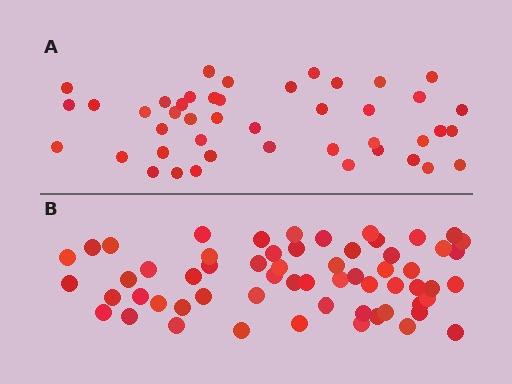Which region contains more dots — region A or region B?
Region B (the bottom region) has more dots.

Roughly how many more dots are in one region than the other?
Region B has approximately 15 more dots than region A.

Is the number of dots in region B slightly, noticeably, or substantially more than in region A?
Region B has noticeably more, but not dramatically so. The ratio is roughly 1.4 to 1.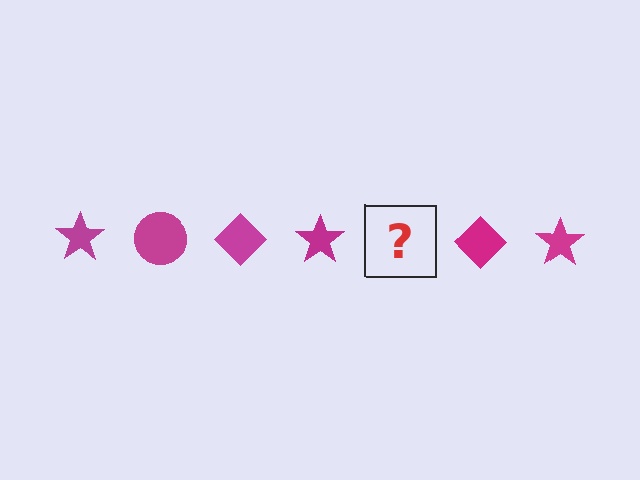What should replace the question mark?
The question mark should be replaced with a magenta circle.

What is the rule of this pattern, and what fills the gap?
The rule is that the pattern cycles through star, circle, diamond shapes in magenta. The gap should be filled with a magenta circle.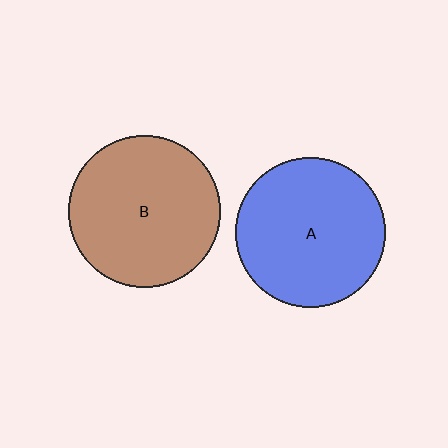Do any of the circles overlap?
No, none of the circles overlap.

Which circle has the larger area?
Circle B (brown).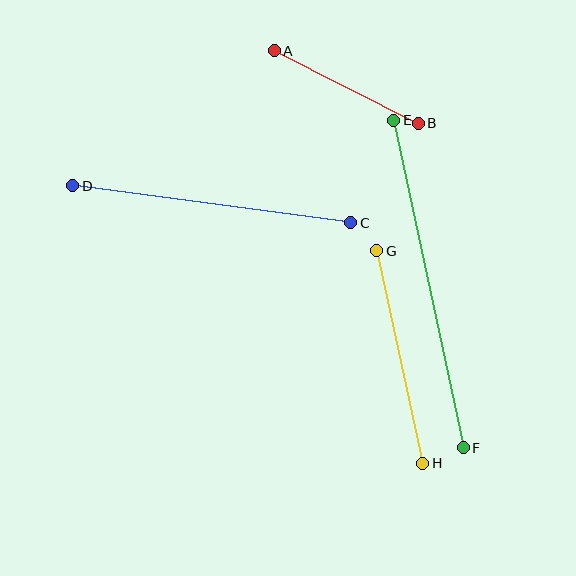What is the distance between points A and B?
The distance is approximately 161 pixels.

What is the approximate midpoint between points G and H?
The midpoint is at approximately (400, 357) pixels.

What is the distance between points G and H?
The distance is approximately 217 pixels.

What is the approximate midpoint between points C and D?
The midpoint is at approximately (212, 204) pixels.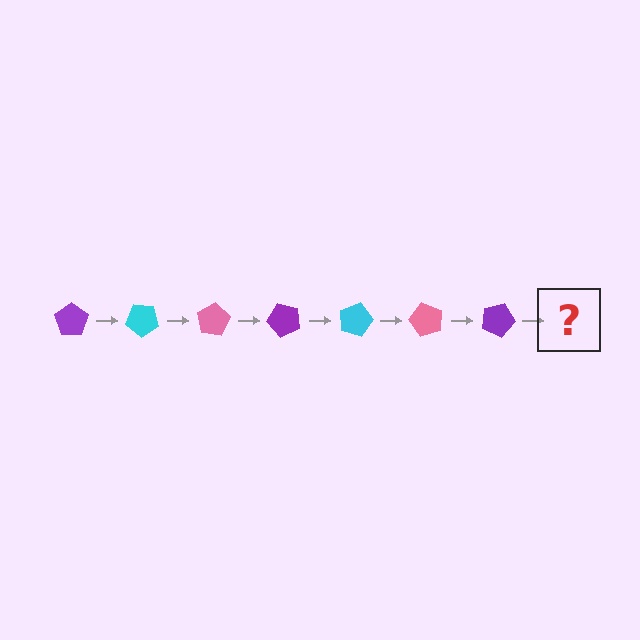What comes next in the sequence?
The next element should be a cyan pentagon, rotated 280 degrees from the start.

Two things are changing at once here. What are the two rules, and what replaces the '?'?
The two rules are that it rotates 40 degrees each step and the color cycles through purple, cyan, and pink. The '?' should be a cyan pentagon, rotated 280 degrees from the start.